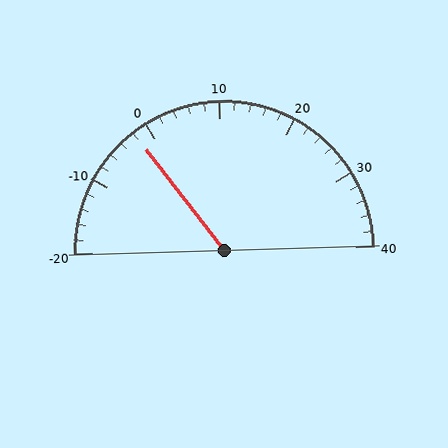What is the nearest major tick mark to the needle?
The nearest major tick mark is 0.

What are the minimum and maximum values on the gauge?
The gauge ranges from -20 to 40.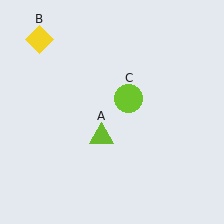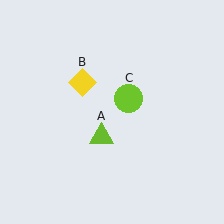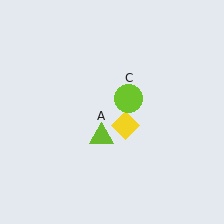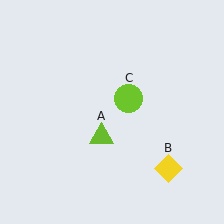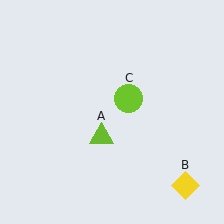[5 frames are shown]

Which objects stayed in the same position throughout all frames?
Lime triangle (object A) and lime circle (object C) remained stationary.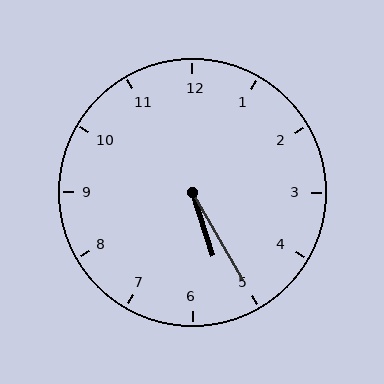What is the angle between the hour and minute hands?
Approximately 12 degrees.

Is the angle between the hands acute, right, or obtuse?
It is acute.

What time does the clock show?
5:25.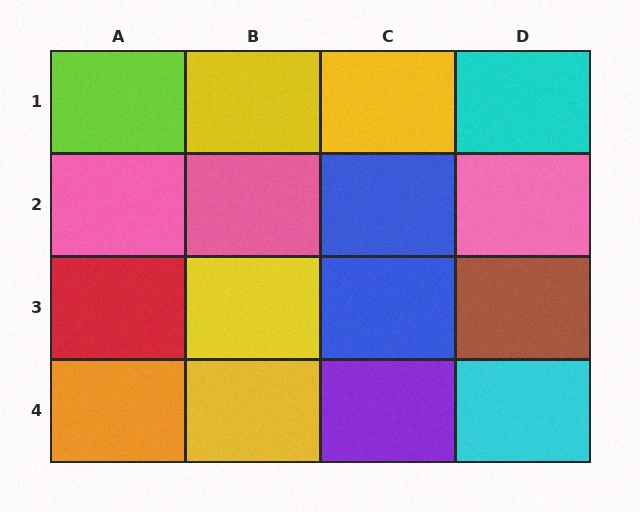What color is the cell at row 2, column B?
Pink.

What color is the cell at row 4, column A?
Orange.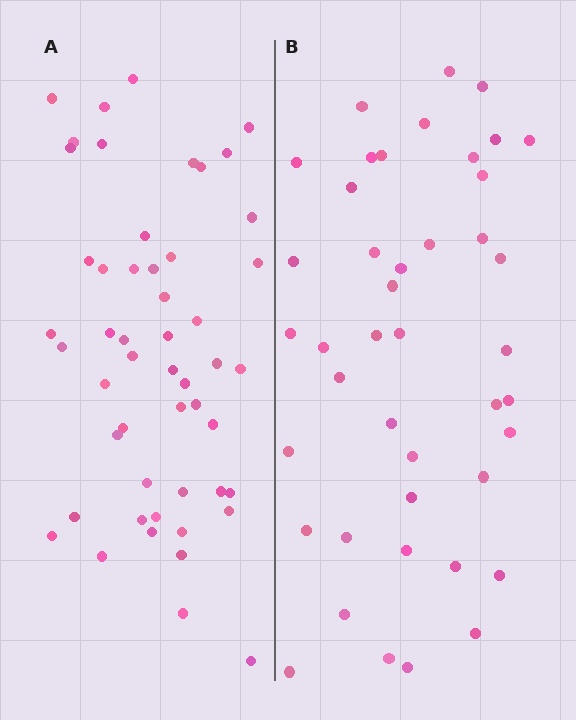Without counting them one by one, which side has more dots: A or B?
Region A (the left region) has more dots.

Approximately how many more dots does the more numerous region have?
Region A has roughly 8 or so more dots than region B.